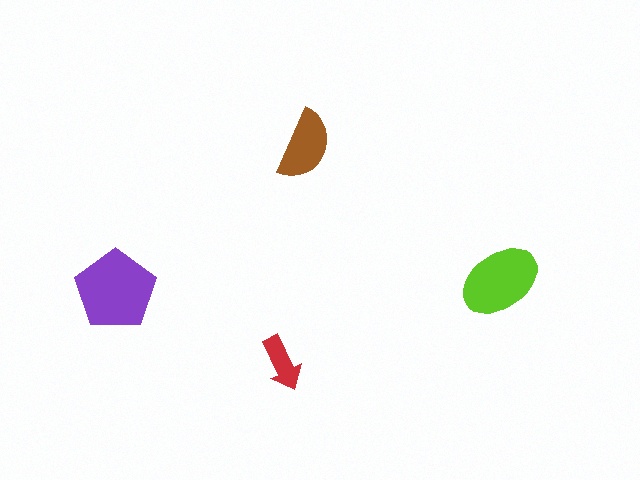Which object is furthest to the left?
The purple pentagon is leftmost.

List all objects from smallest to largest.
The red arrow, the brown semicircle, the lime ellipse, the purple pentagon.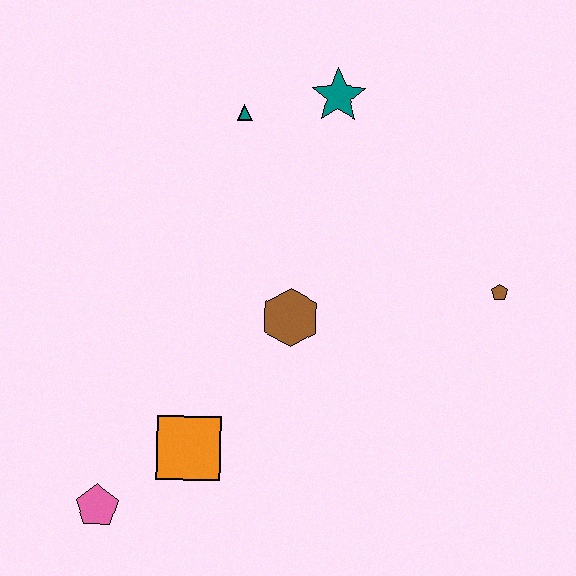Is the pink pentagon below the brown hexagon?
Yes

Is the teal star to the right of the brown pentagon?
No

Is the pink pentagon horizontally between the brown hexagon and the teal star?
No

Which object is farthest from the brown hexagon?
The pink pentagon is farthest from the brown hexagon.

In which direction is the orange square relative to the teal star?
The orange square is below the teal star.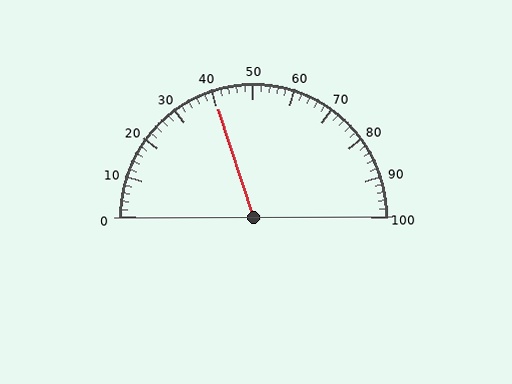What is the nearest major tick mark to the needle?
The nearest major tick mark is 40.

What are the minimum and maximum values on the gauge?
The gauge ranges from 0 to 100.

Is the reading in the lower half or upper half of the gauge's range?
The reading is in the lower half of the range (0 to 100).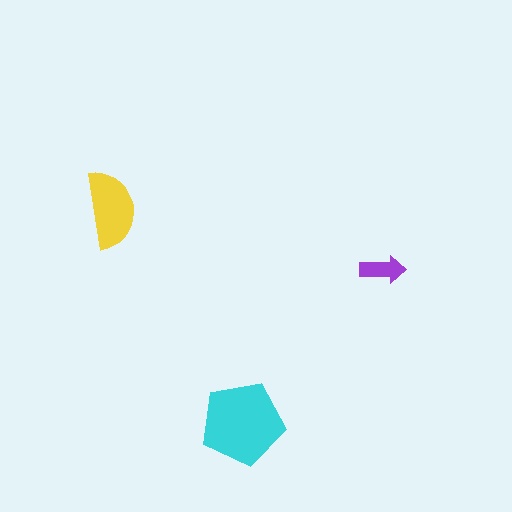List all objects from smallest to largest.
The purple arrow, the yellow semicircle, the cyan pentagon.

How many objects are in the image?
There are 3 objects in the image.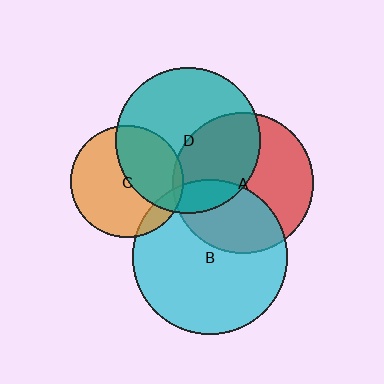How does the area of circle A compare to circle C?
Approximately 1.6 times.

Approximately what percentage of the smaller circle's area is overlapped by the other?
Approximately 10%.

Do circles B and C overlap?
Yes.